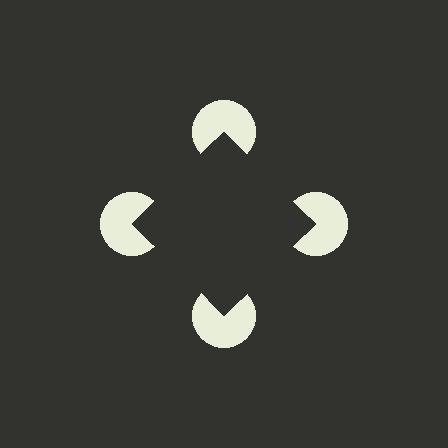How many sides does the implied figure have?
4 sides.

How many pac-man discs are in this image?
There are 4 — one at each vertex of the illusory square.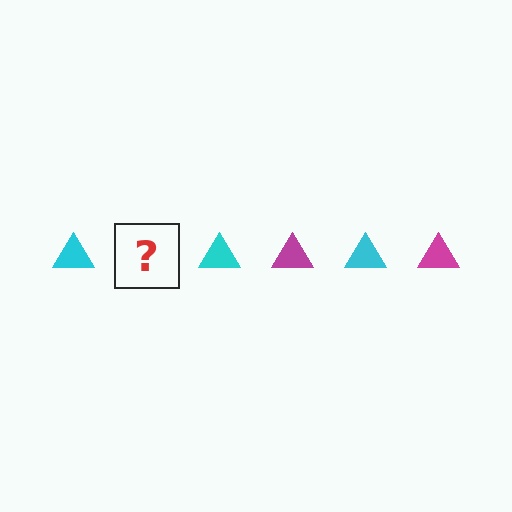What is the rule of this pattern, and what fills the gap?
The rule is that the pattern cycles through cyan, magenta triangles. The gap should be filled with a magenta triangle.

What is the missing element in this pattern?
The missing element is a magenta triangle.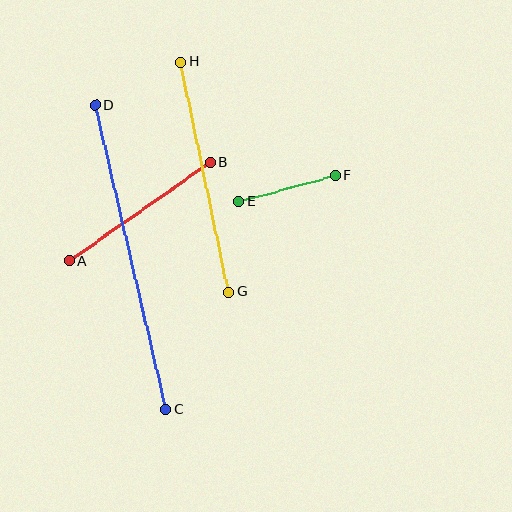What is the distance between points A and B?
The distance is approximately 172 pixels.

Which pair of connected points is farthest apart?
Points C and D are farthest apart.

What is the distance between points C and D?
The distance is approximately 312 pixels.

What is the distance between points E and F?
The distance is approximately 100 pixels.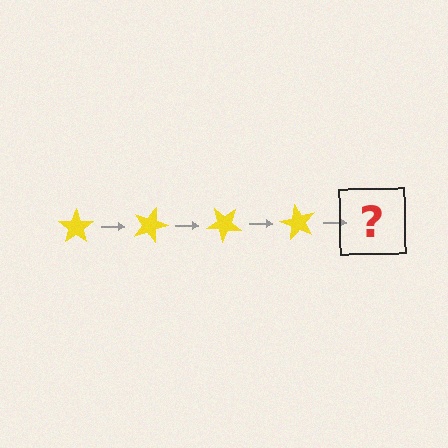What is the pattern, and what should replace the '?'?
The pattern is that the star rotates 20 degrees each step. The '?' should be a yellow star rotated 80 degrees.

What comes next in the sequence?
The next element should be a yellow star rotated 80 degrees.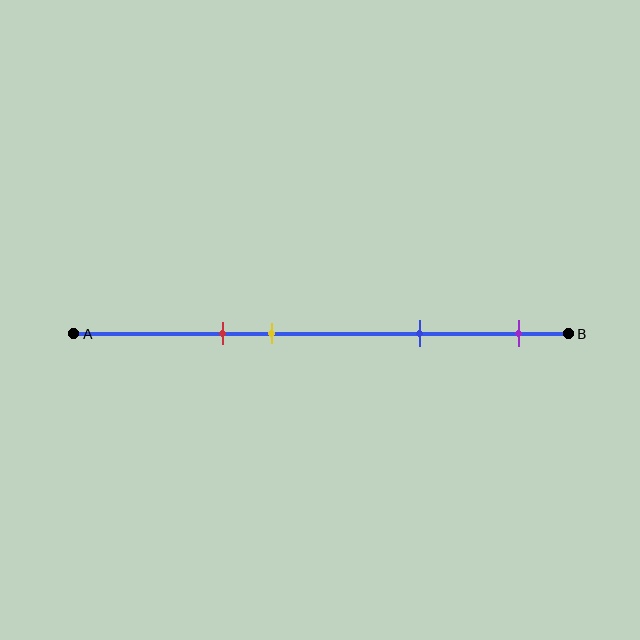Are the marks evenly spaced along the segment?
No, the marks are not evenly spaced.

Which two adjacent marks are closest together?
The red and yellow marks are the closest adjacent pair.